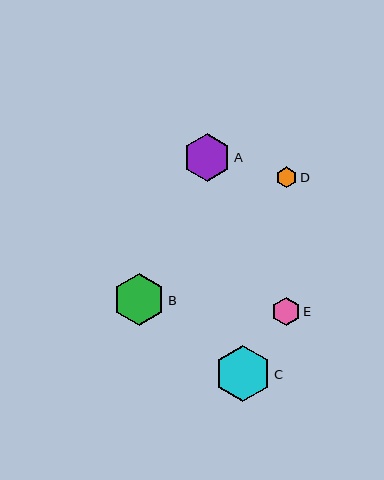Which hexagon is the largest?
Hexagon C is the largest with a size of approximately 56 pixels.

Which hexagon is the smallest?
Hexagon D is the smallest with a size of approximately 21 pixels.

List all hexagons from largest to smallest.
From largest to smallest: C, B, A, E, D.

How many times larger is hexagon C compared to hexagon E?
Hexagon C is approximately 2.0 times the size of hexagon E.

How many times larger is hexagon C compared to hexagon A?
Hexagon C is approximately 1.2 times the size of hexagon A.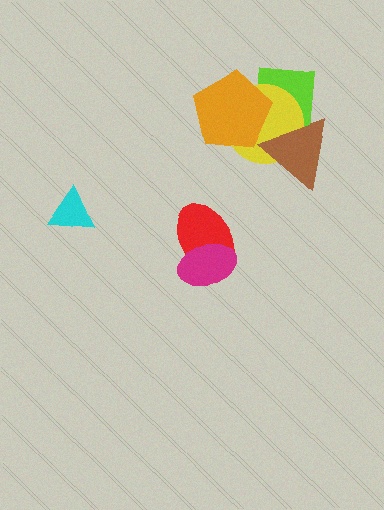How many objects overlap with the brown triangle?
2 objects overlap with the brown triangle.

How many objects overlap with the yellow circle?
3 objects overlap with the yellow circle.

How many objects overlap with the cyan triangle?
0 objects overlap with the cyan triangle.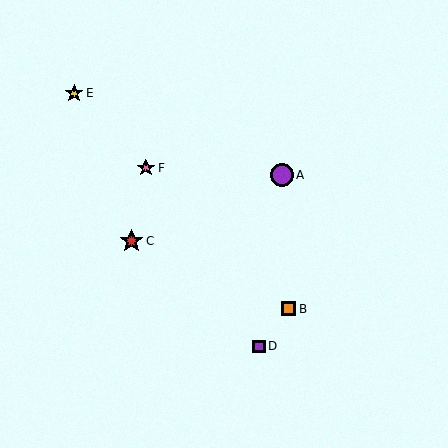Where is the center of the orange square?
The center of the orange square is at (289, 309).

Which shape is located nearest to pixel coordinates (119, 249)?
The red star (labeled C) at (131, 241) is nearest to that location.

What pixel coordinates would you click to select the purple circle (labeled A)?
Click at (282, 175) to select the purple circle A.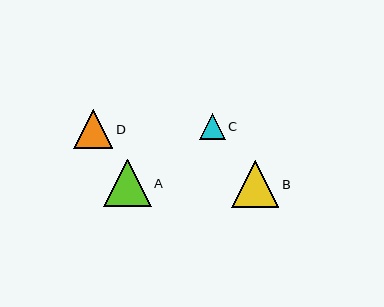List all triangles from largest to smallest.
From largest to smallest: A, B, D, C.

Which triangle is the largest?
Triangle A is the largest with a size of approximately 47 pixels.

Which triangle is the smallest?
Triangle C is the smallest with a size of approximately 26 pixels.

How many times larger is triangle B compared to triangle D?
Triangle B is approximately 1.2 times the size of triangle D.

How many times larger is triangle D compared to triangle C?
Triangle D is approximately 1.5 times the size of triangle C.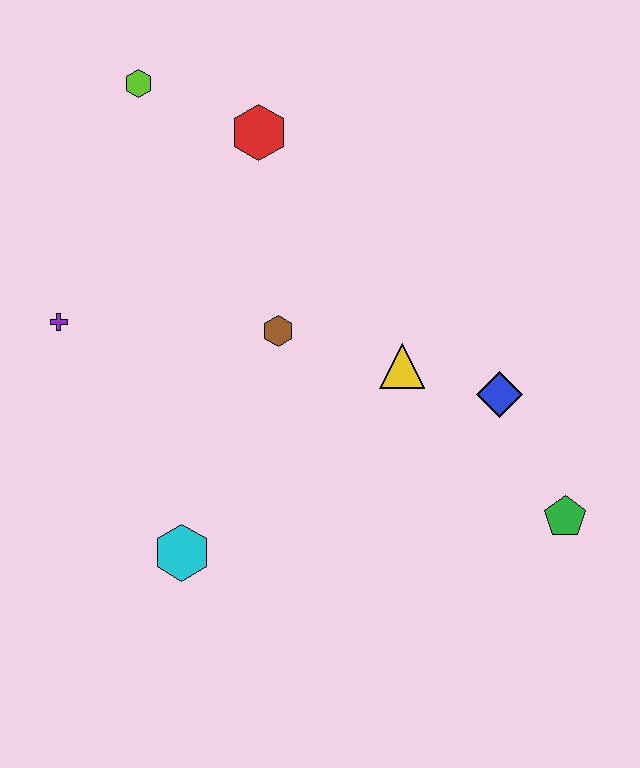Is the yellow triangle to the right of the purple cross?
Yes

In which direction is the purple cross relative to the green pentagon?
The purple cross is to the left of the green pentagon.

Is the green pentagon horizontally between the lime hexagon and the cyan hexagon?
No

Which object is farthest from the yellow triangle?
The lime hexagon is farthest from the yellow triangle.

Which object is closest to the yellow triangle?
The blue diamond is closest to the yellow triangle.